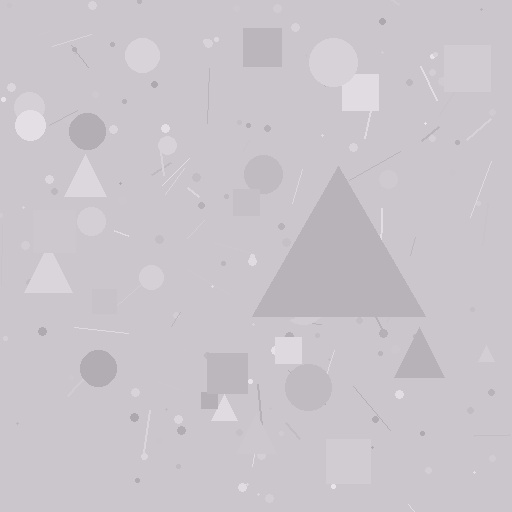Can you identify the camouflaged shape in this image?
The camouflaged shape is a triangle.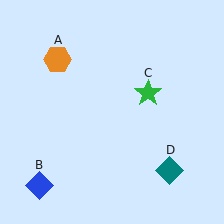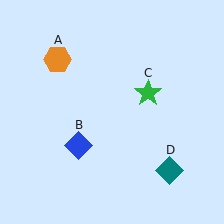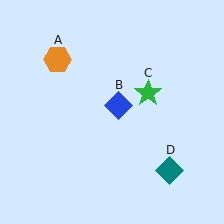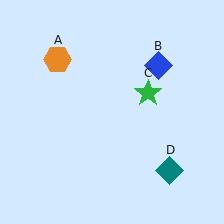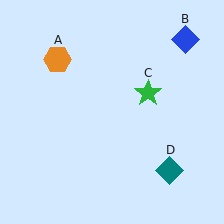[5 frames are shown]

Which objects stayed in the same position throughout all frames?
Orange hexagon (object A) and green star (object C) and teal diamond (object D) remained stationary.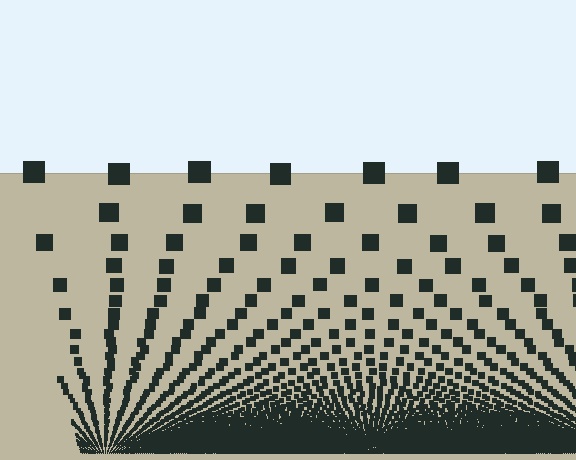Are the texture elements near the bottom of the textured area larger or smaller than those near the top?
Smaller. The gradient is inverted — elements near the bottom are smaller and denser.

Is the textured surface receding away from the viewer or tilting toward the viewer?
The surface appears to tilt toward the viewer. Texture elements get larger and sparser toward the top.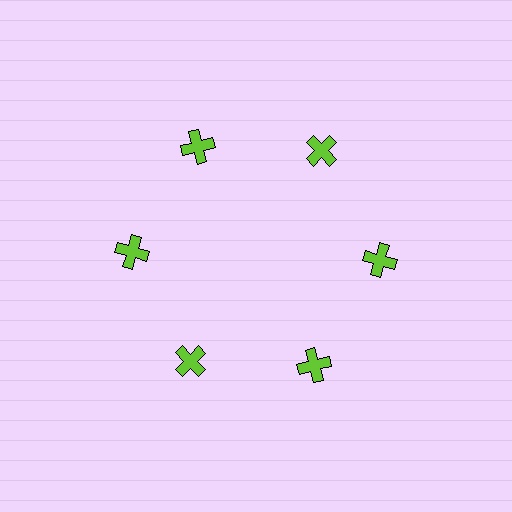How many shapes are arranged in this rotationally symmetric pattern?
There are 6 shapes, arranged in 6 groups of 1.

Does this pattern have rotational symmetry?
Yes, this pattern has 6-fold rotational symmetry. It looks the same after rotating 60 degrees around the center.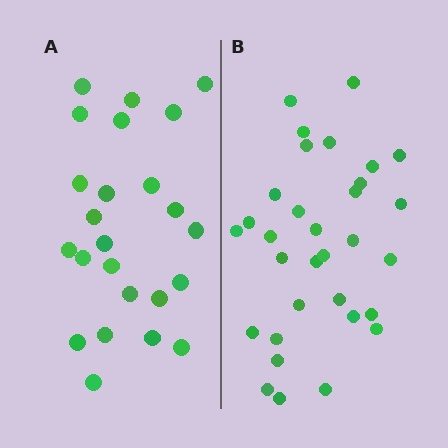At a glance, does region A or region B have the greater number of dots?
Region B (the right region) has more dots.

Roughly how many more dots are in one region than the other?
Region B has roughly 8 or so more dots than region A.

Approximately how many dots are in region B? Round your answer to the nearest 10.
About 30 dots. (The exact count is 32, which rounds to 30.)